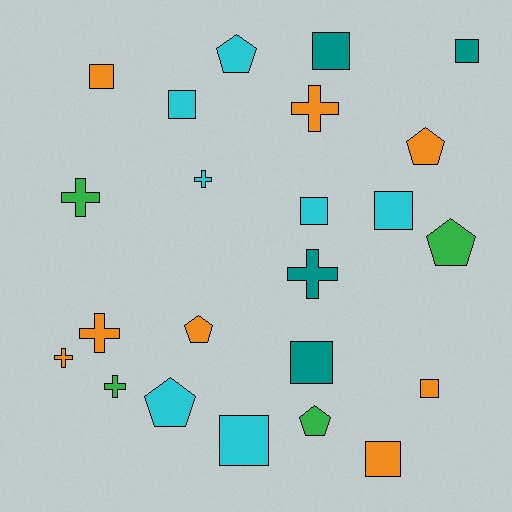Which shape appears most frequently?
Square, with 10 objects.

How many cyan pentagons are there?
There are 2 cyan pentagons.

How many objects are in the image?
There are 23 objects.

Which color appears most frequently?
Orange, with 8 objects.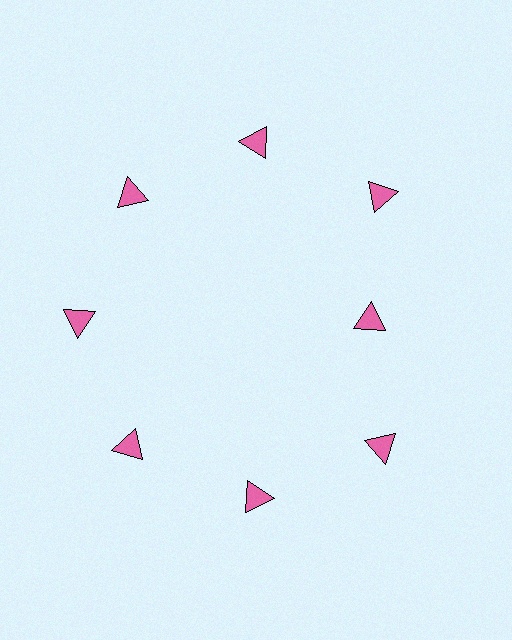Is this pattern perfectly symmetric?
No. The 8 pink triangles are arranged in a ring, but one element near the 3 o'clock position is pulled inward toward the center, breaking the 8-fold rotational symmetry.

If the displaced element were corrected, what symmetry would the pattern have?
It would have 8-fold rotational symmetry — the pattern would map onto itself every 45 degrees.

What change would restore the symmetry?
The symmetry would be restored by moving it outward, back onto the ring so that all 8 triangles sit at equal angles and equal distance from the center.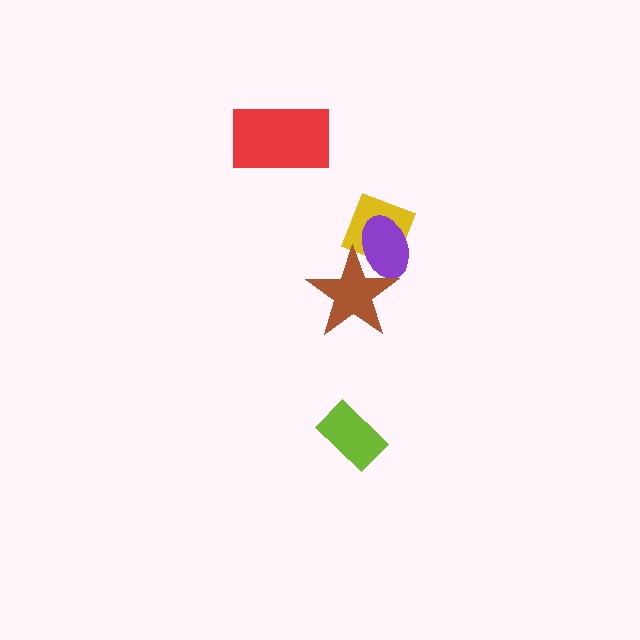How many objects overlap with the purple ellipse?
2 objects overlap with the purple ellipse.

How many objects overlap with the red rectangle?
0 objects overlap with the red rectangle.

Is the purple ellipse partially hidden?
Yes, it is partially covered by another shape.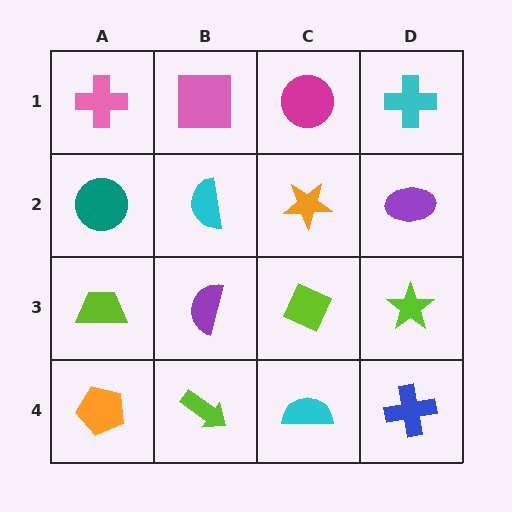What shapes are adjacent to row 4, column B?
A purple semicircle (row 3, column B), an orange pentagon (row 4, column A), a cyan semicircle (row 4, column C).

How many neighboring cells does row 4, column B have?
3.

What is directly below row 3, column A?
An orange pentagon.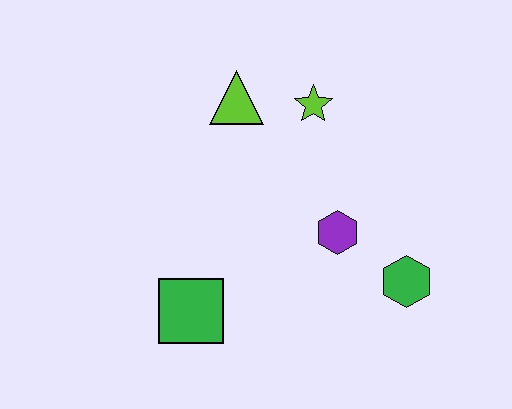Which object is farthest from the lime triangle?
The green hexagon is farthest from the lime triangle.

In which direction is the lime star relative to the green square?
The lime star is above the green square.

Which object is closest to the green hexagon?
The purple hexagon is closest to the green hexagon.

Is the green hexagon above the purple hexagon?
No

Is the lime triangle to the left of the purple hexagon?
Yes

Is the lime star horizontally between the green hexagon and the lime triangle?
Yes